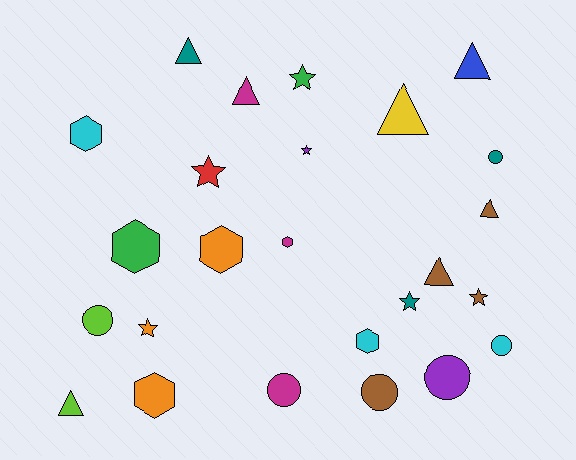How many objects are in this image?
There are 25 objects.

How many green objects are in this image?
There are 2 green objects.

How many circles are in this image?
There are 6 circles.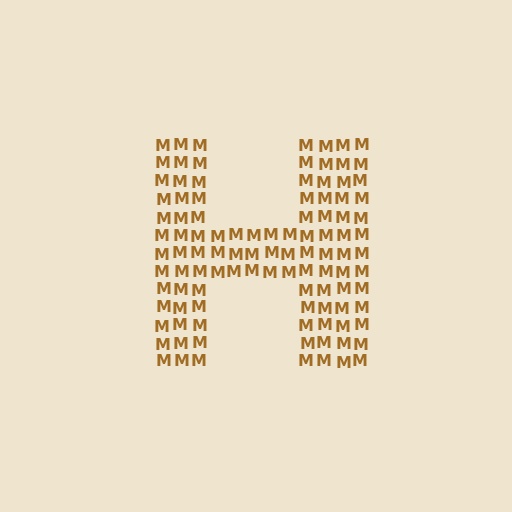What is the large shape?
The large shape is the letter H.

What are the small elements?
The small elements are letter M's.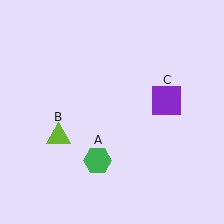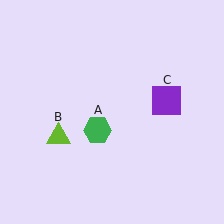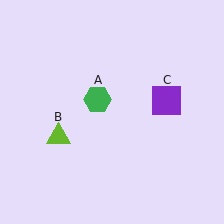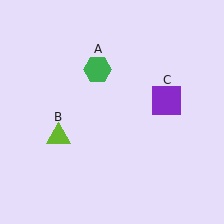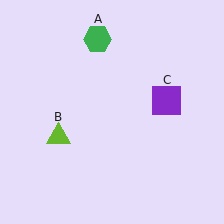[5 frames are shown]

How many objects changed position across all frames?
1 object changed position: green hexagon (object A).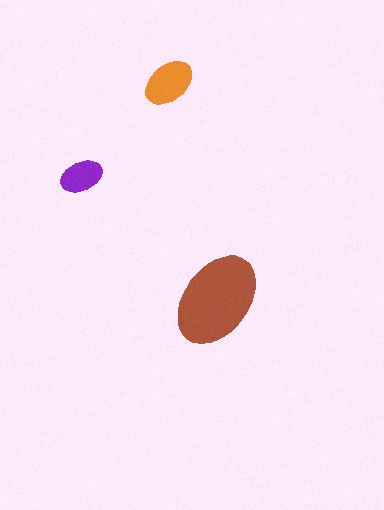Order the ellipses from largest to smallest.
the brown one, the orange one, the purple one.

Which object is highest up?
The orange ellipse is topmost.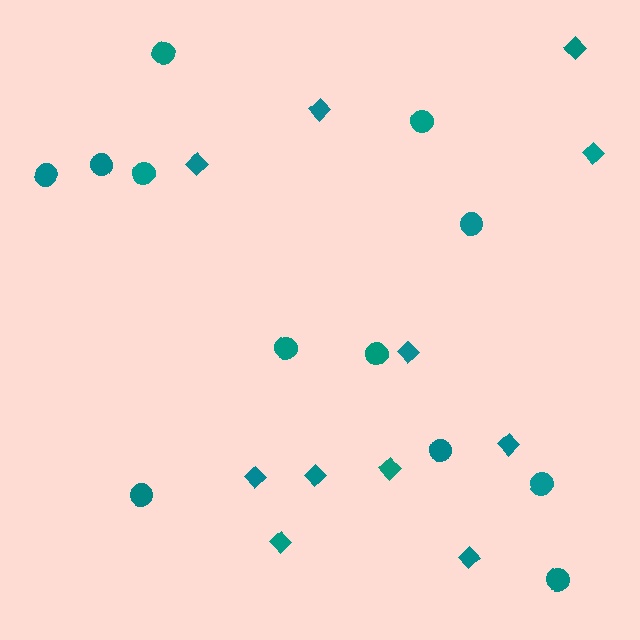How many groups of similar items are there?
There are 2 groups: one group of circles (12) and one group of diamonds (11).